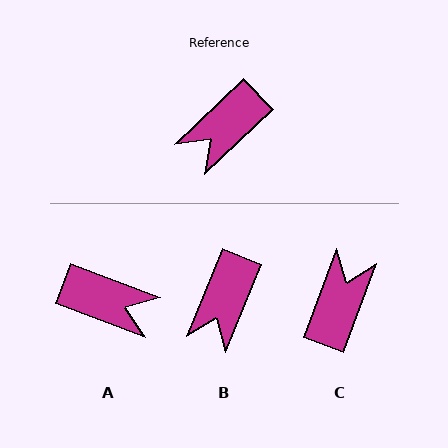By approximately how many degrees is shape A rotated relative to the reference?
Approximately 116 degrees counter-clockwise.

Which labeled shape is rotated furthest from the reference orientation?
C, about 154 degrees away.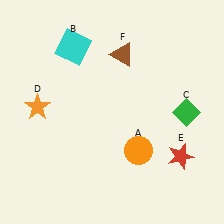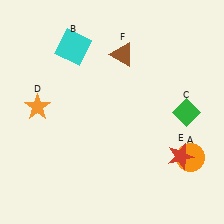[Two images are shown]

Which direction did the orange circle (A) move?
The orange circle (A) moved right.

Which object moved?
The orange circle (A) moved right.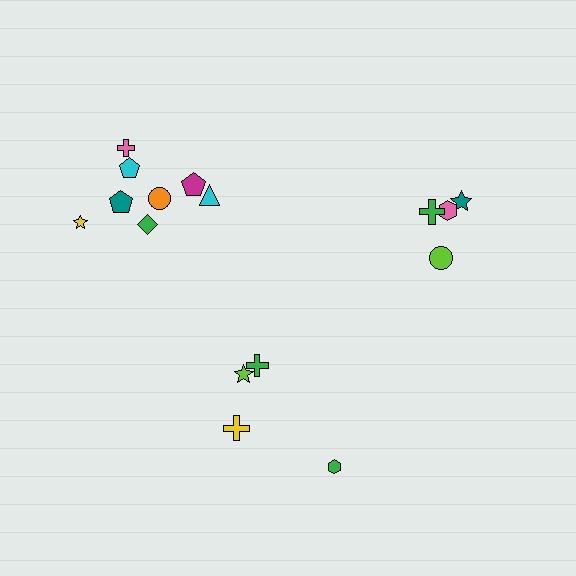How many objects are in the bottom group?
There are 4 objects.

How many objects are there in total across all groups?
There are 16 objects.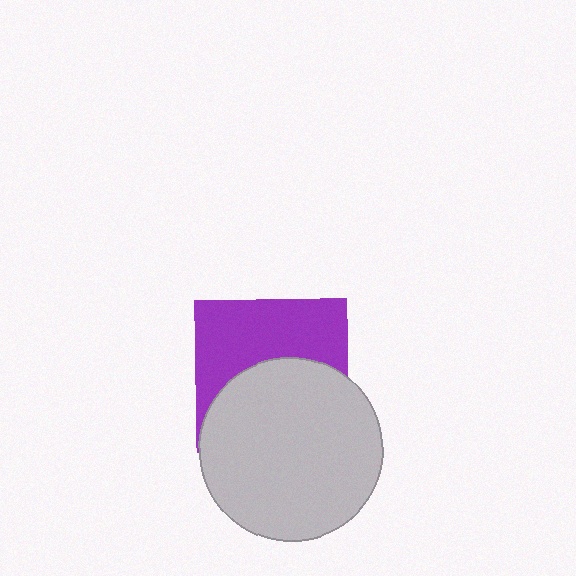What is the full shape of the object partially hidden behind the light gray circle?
The partially hidden object is a purple square.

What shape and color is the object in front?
The object in front is a light gray circle.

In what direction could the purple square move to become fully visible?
The purple square could move up. That would shift it out from behind the light gray circle entirely.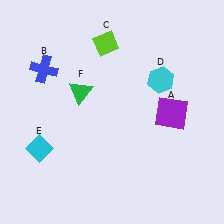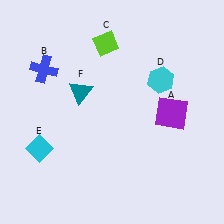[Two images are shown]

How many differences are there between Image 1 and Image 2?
There is 1 difference between the two images.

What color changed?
The triangle (F) changed from green in Image 1 to teal in Image 2.